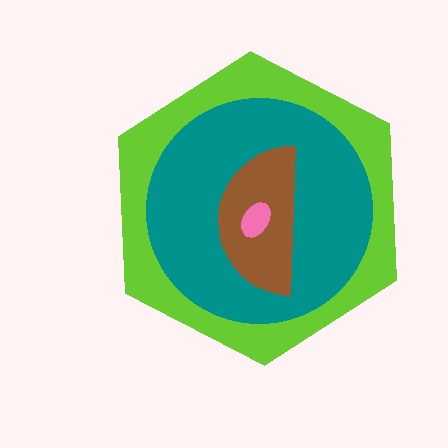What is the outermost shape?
The lime hexagon.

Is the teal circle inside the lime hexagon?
Yes.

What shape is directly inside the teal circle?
The brown semicircle.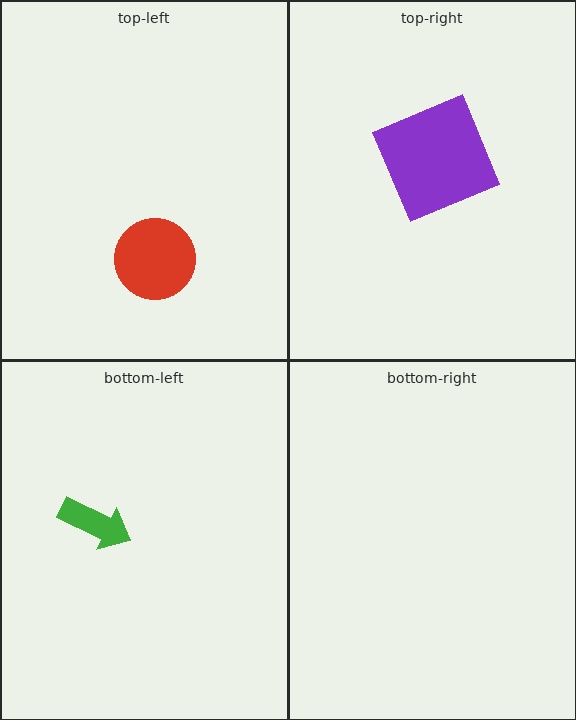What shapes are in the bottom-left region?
The green arrow.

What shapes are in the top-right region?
The purple square.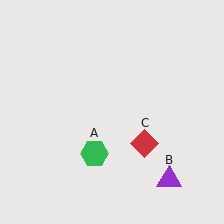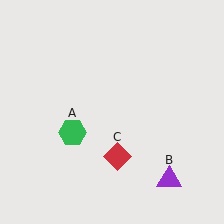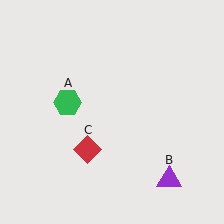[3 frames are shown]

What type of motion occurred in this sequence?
The green hexagon (object A), red diamond (object C) rotated clockwise around the center of the scene.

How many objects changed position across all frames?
2 objects changed position: green hexagon (object A), red diamond (object C).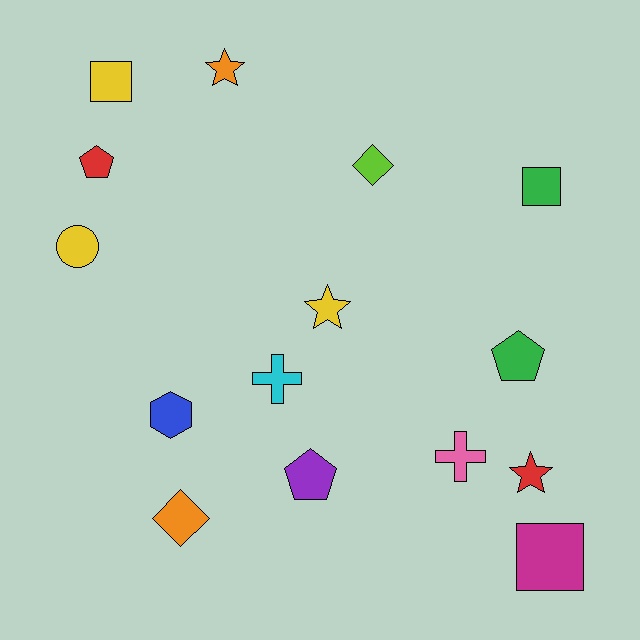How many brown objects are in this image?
There are no brown objects.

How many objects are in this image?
There are 15 objects.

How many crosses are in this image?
There are 2 crosses.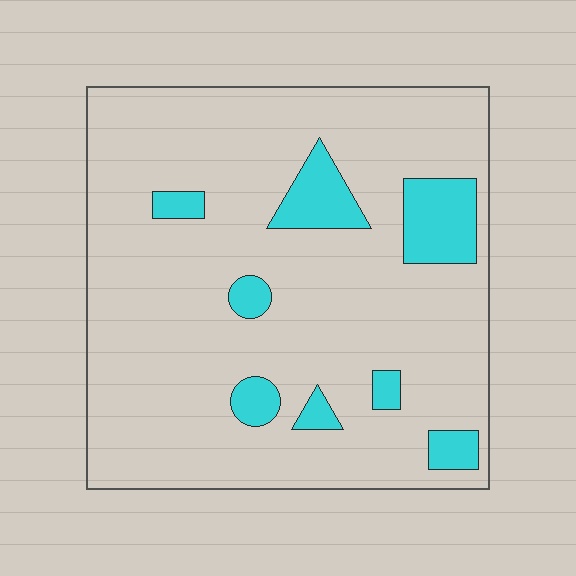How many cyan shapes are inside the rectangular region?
8.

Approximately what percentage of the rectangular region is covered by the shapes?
Approximately 15%.